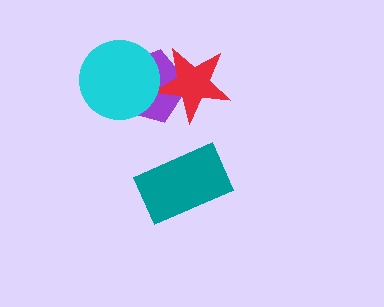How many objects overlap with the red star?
1 object overlaps with the red star.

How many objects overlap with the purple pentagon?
2 objects overlap with the purple pentagon.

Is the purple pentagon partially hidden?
Yes, it is partially covered by another shape.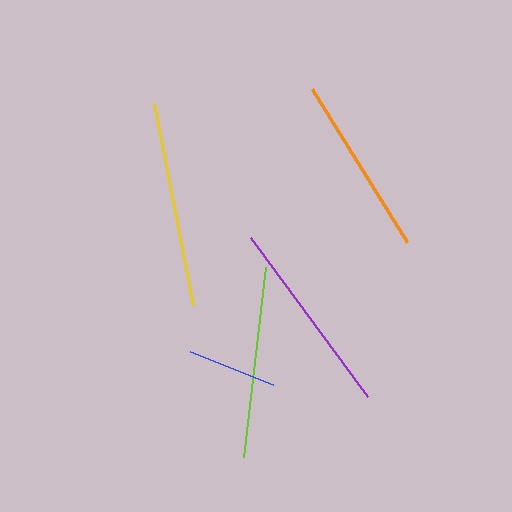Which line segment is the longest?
The yellow line is the longest at approximately 204 pixels.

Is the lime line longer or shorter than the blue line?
The lime line is longer than the blue line.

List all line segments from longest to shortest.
From longest to shortest: yellow, purple, lime, orange, blue.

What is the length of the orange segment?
The orange segment is approximately 180 pixels long.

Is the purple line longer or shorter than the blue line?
The purple line is longer than the blue line.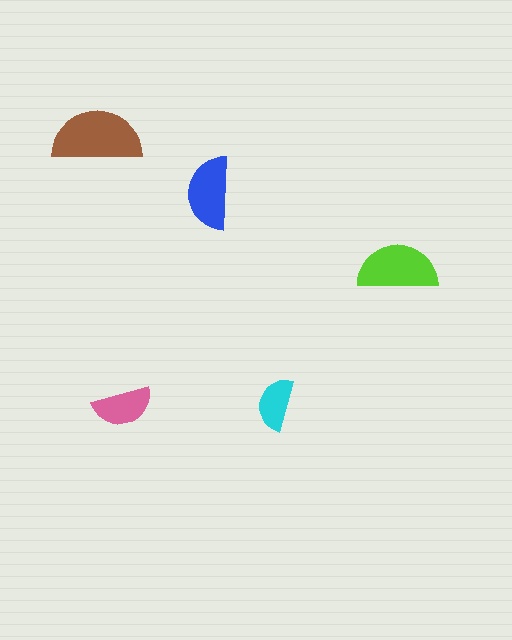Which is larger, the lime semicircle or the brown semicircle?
The brown one.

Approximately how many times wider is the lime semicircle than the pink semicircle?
About 1.5 times wider.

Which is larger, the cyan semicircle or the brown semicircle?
The brown one.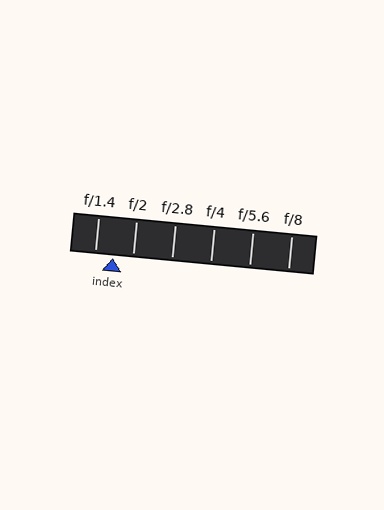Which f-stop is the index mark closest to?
The index mark is closest to f/1.4.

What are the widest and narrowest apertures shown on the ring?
The widest aperture shown is f/1.4 and the narrowest is f/8.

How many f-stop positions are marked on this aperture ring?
There are 6 f-stop positions marked.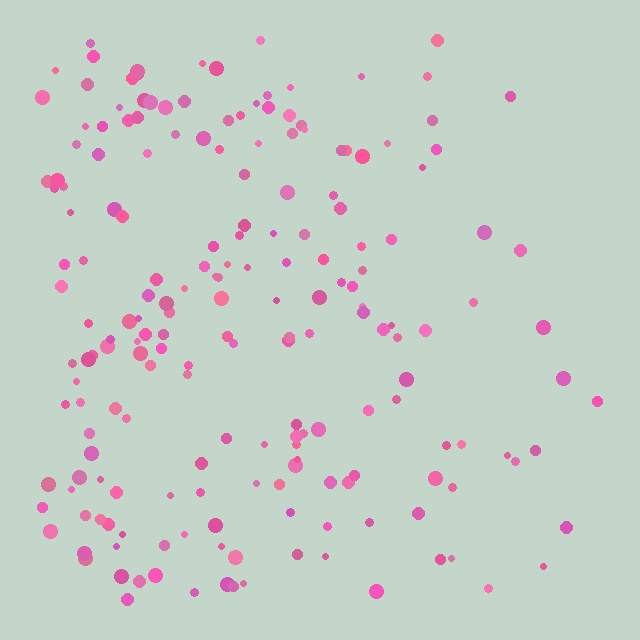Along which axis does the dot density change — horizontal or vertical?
Horizontal.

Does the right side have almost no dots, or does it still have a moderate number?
Still a moderate number, just noticeably fewer than the left.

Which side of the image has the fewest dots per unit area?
The right.